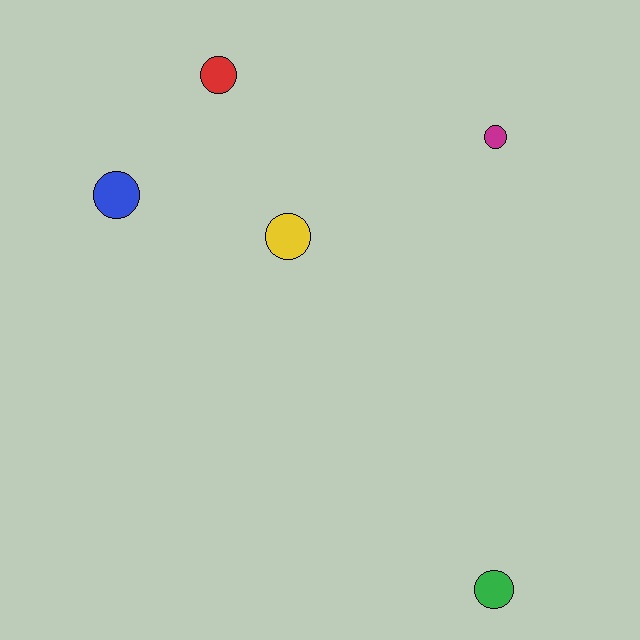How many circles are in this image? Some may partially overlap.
There are 5 circles.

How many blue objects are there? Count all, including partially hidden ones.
There is 1 blue object.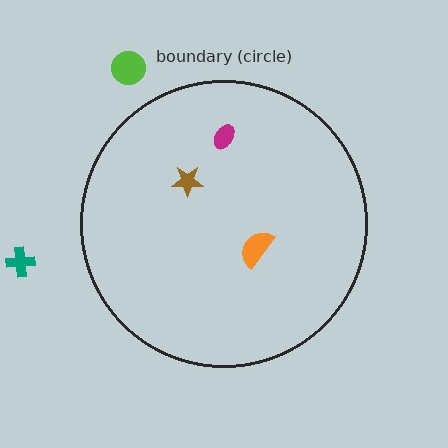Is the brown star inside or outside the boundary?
Inside.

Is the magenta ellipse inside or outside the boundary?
Inside.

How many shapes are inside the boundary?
3 inside, 2 outside.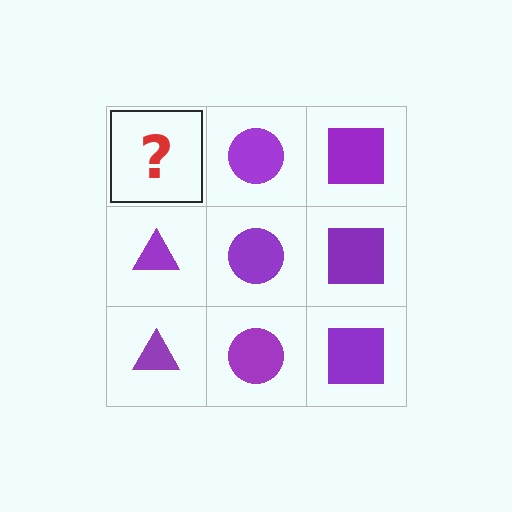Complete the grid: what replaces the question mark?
The question mark should be replaced with a purple triangle.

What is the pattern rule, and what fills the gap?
The rule is that each column has a consistent shape. The gap should be filled with a purple triangle.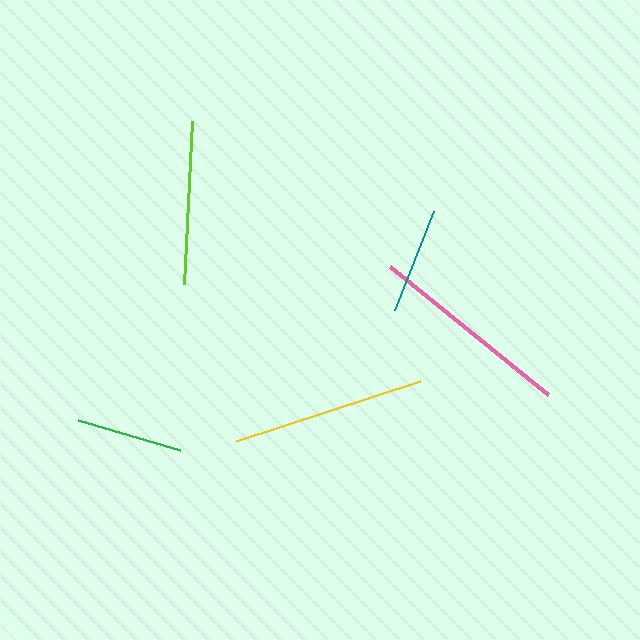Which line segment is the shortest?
The green line is the shortest at approximately 106 pixels.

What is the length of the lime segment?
The lime segment is approximately 163 pixels long.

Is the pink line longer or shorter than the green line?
The pink line is longer than the green line.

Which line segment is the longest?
The pink line is the longest at approximately 204 pixels.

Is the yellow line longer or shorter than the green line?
The yellow line is longer than the green line.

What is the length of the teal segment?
The teal segment is approximately 106 pixels long.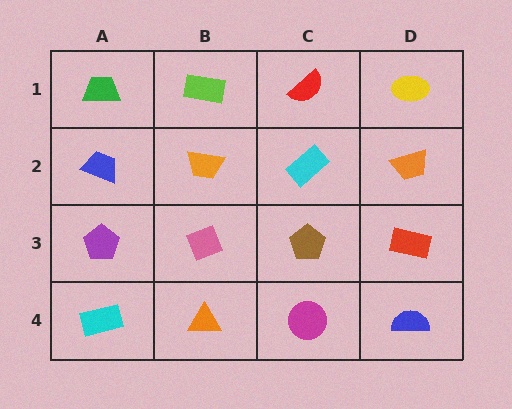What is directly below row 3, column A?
A cyan rectangle.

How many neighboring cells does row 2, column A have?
3.